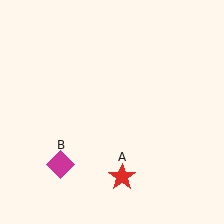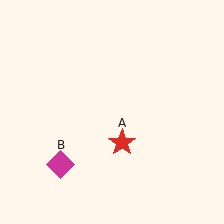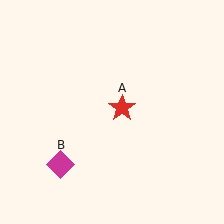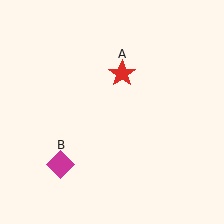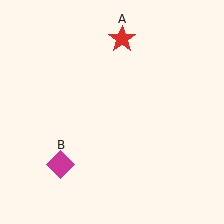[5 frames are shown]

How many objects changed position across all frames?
1 object changed position: red star (object A).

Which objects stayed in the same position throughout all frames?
Magenta diamond (object B) remained stationary.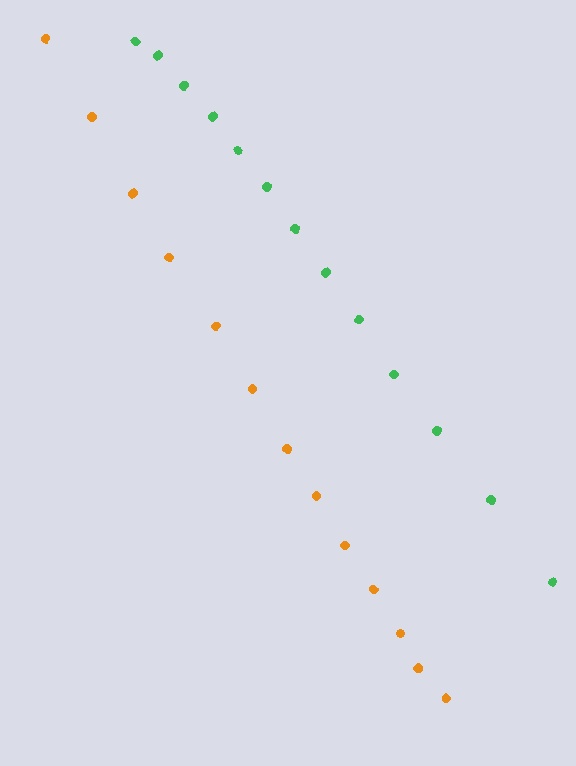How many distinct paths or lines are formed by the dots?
There are 2 distinct paths.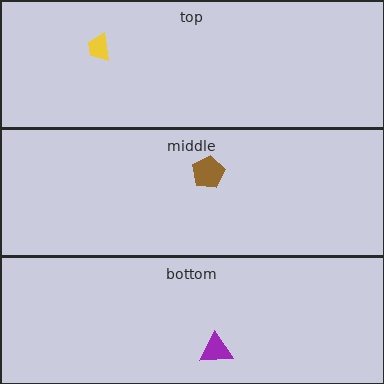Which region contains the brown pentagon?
The middle region.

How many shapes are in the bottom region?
1.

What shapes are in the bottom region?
The purple triangle.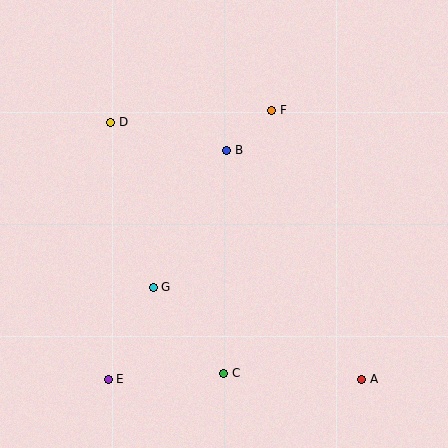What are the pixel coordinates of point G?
Point G is at (153, 287).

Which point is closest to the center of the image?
Point B at (227, 150) is closest to the center.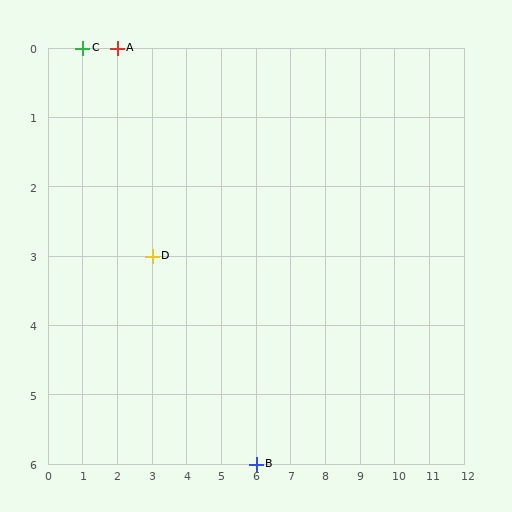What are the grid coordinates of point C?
Point C is at grid coordinates (1, 0).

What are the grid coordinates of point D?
Point D is at grid coordinates (3, 3).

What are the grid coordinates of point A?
Point A is at grid coordinates (2, 0).